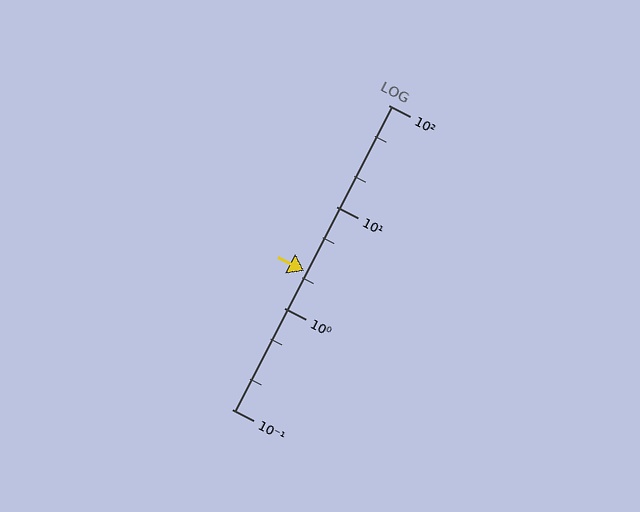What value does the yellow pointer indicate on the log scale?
The pointer indicates approximately 2.3.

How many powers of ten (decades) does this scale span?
The scale spans 3 decades, from 0.1 to 100.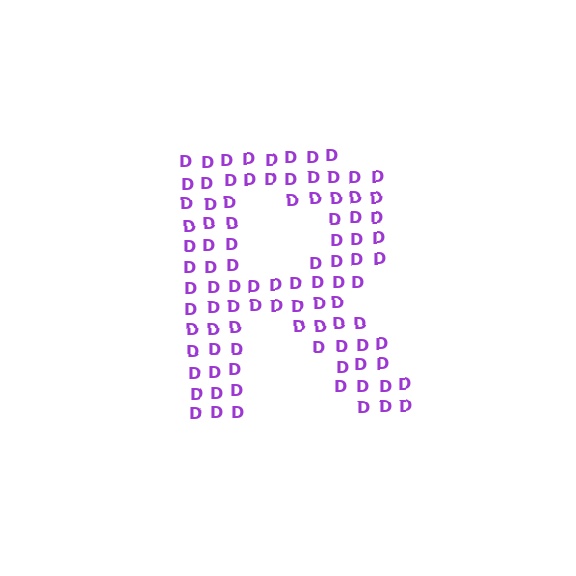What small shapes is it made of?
It is made of small letter D's.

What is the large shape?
The large shape is the letter R.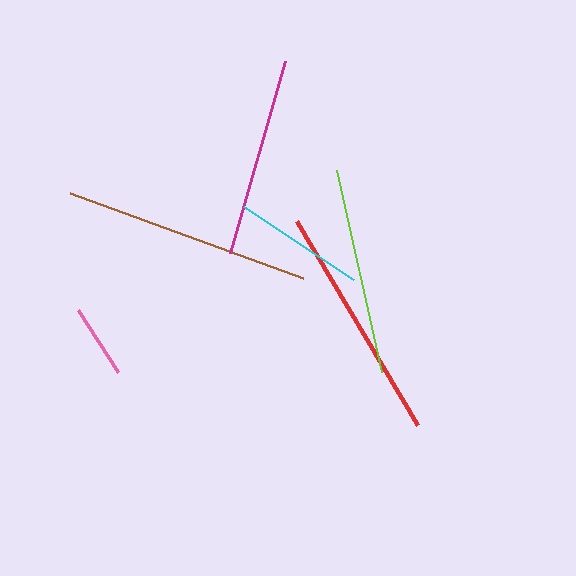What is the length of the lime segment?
The lime segment is approximately 206 pixels long.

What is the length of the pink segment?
The pink segment is approximately 74 pixels long.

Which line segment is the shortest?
The pink line is the shortest at approximately 74 pixels.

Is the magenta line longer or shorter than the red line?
The red line is longer than the magenta line.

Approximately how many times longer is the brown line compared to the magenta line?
The brown line is approximately 1.2 times the length of the magenta line.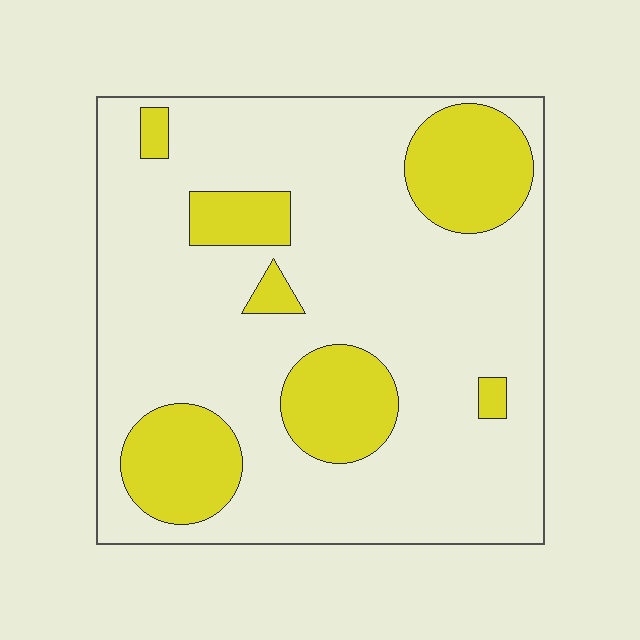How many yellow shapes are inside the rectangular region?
7.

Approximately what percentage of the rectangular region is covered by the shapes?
Approximately 25%.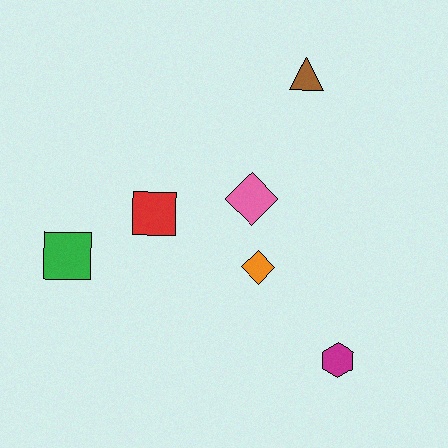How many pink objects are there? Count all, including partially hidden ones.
There is 1 pink object.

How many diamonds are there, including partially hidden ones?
There are 2 diamonds.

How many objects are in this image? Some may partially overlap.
There are 6 objects.